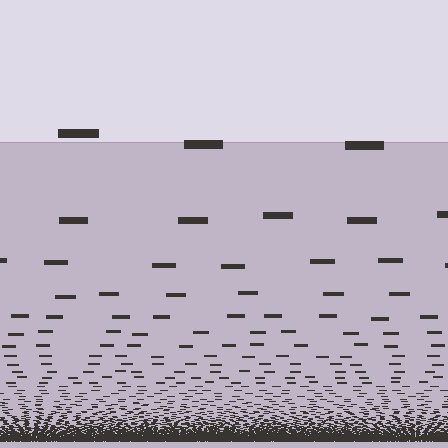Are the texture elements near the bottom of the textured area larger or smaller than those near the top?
Smaller. The gradient is inverted — elements near the bottom are smaller and denser.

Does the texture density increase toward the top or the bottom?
Density increases toward the bottom.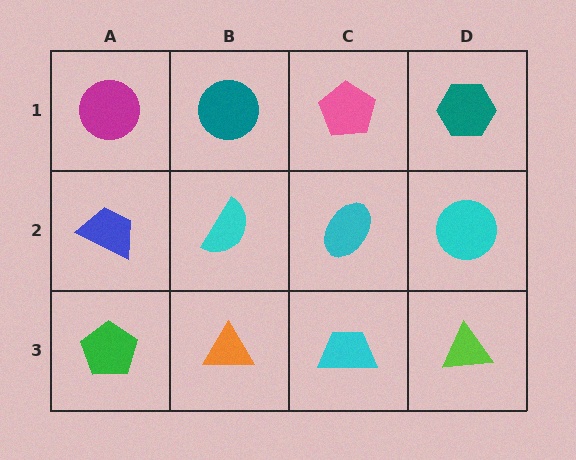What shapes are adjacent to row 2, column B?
A teal circle (row 1, column B), an orange triangle (row 3, column B), a blue trapezoid (row 2, column A), a cyan ellipse (row 2, column C).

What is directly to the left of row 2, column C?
A cyan semicircle.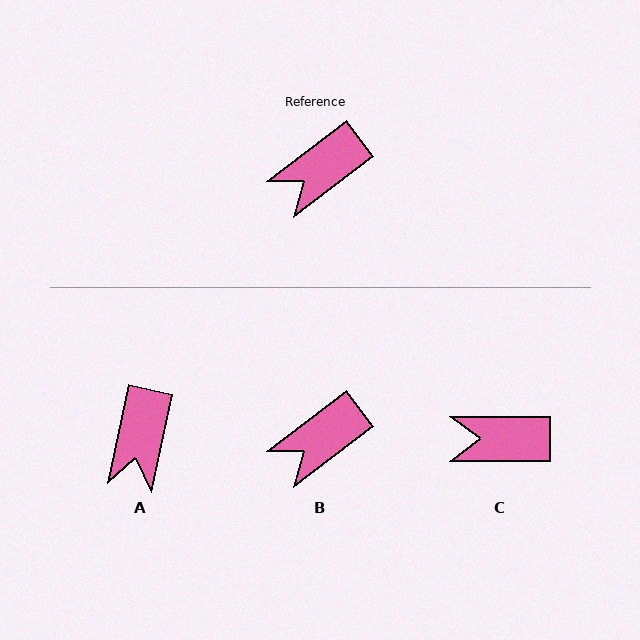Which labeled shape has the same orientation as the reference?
B.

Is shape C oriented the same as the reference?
No, it is off by about 37 degrees.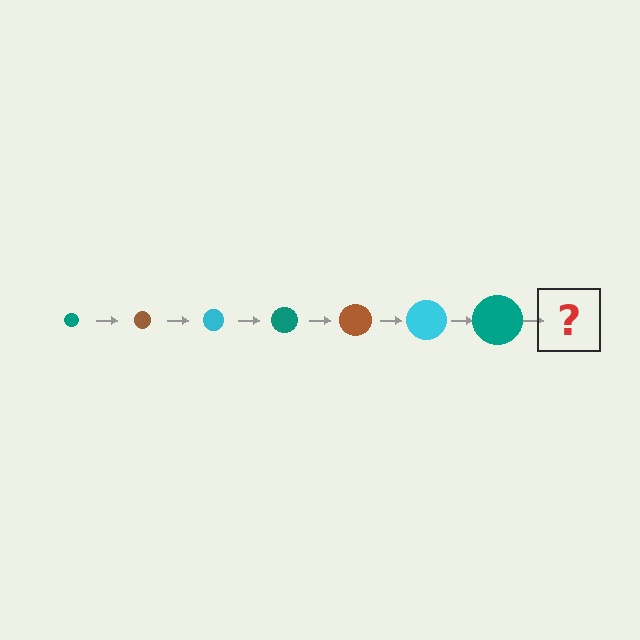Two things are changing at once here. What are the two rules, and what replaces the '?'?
The two rules are that the circle grows larger each step and the color cycles through teal, brown, and cyan. The '?' should be a brown circle, larger than the previous one.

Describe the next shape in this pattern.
It should be a brown circle, larger than the previous one.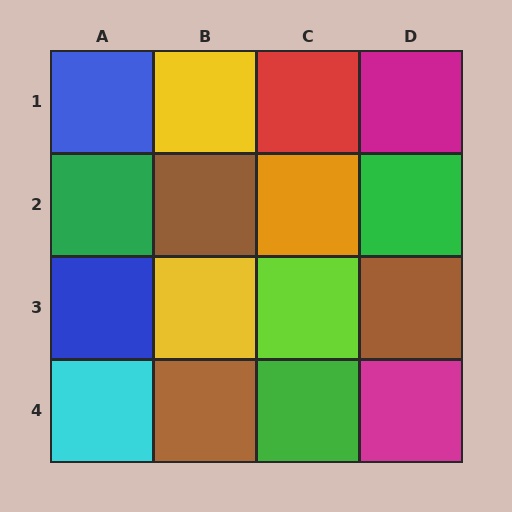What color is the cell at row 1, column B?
Yellow.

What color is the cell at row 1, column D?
Magenta.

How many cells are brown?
3 cells are brown.